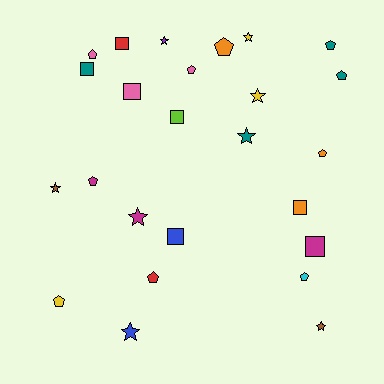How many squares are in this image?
There are 7 squares.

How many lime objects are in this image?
There is 1 lime object.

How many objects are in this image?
There are 25 objects.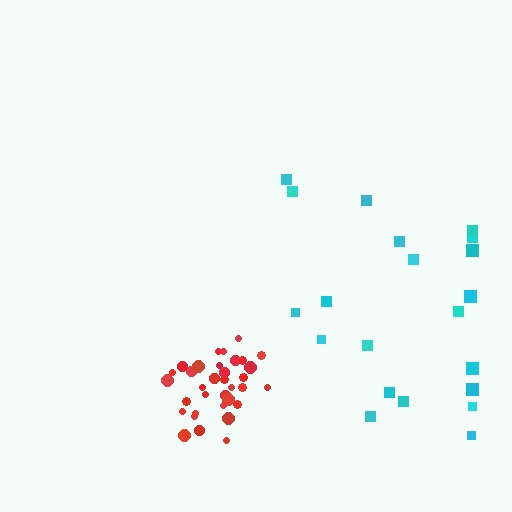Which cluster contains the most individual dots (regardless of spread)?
Red (35).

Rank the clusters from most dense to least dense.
red, cyan.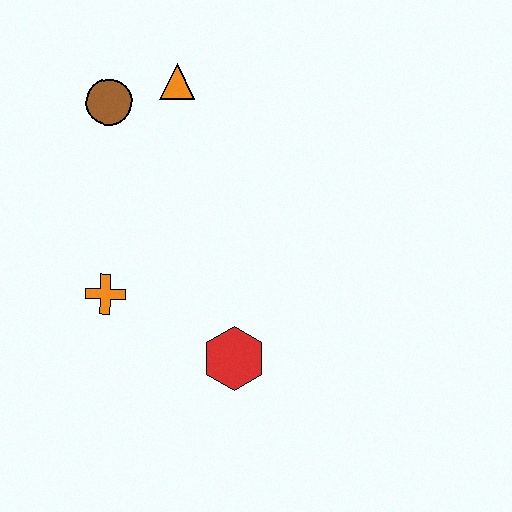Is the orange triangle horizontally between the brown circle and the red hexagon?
Yes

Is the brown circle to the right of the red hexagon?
No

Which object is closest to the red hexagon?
The orange cross is closest to the red hexagon.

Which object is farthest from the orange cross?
The orange triangle is farthest from the orange cross.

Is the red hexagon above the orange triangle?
No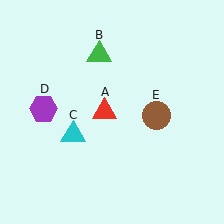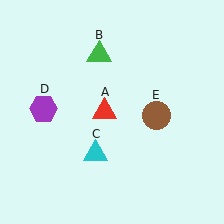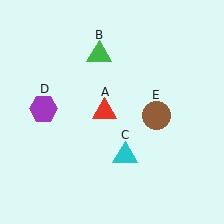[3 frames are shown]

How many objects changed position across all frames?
1 object changed position: cyan triangle (object C).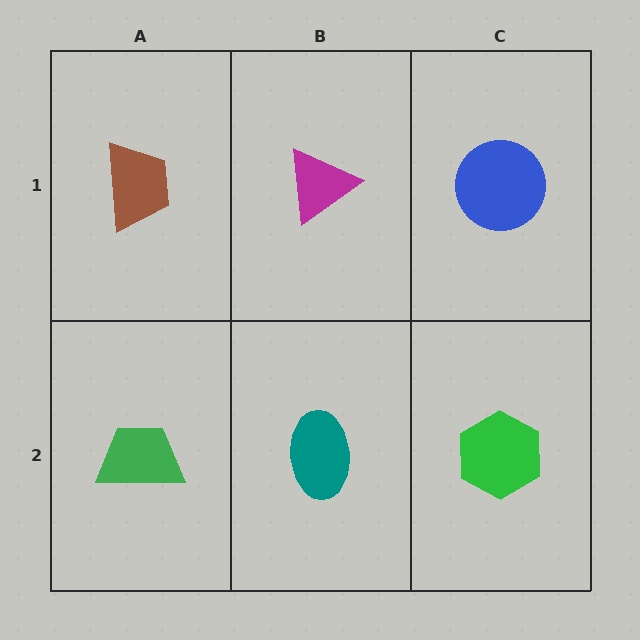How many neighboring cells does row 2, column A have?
2.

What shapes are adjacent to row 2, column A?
A brown trapezoid (row 1, column A), a teal ellipse (row 2, column B).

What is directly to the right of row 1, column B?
A blue circle.